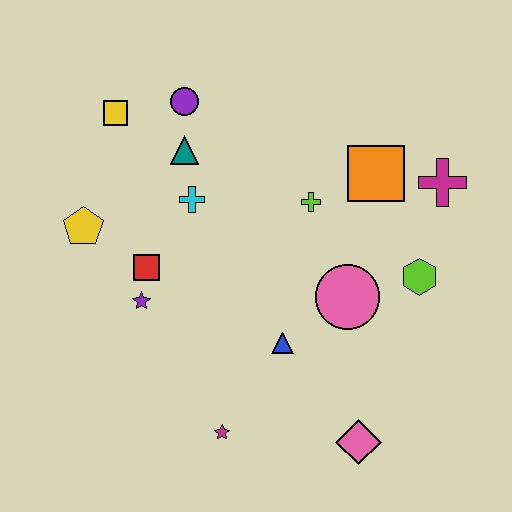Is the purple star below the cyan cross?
Yes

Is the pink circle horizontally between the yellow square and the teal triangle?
No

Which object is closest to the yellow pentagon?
The red square is closest to the yellow pentagon.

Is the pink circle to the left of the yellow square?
No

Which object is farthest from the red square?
The magenta cross is farthest from the red square.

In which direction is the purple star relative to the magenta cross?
The purple star is to the left of the magenta cross.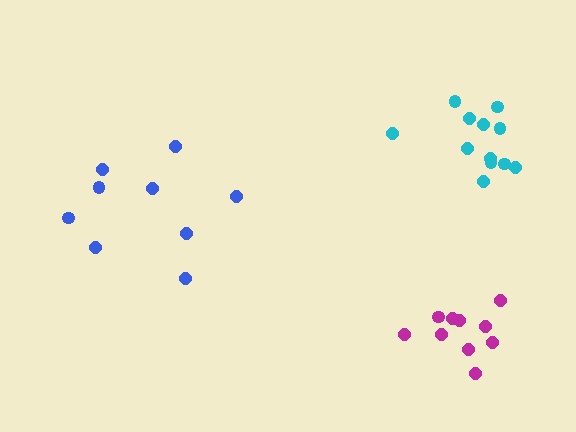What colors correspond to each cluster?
The clusters are colored: blue, cyan, magenta.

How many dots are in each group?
Group 1: 9 dots, Group 2: 12 dots, Group 3: 10 dots (31 total).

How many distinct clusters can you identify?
There are 3 distinct clusters.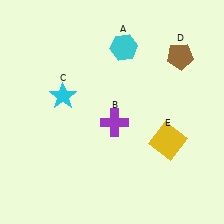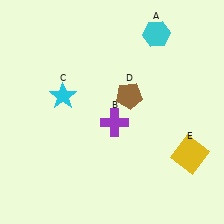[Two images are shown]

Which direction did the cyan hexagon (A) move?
The cyan hexagon (A) moved right.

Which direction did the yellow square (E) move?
The yellow square (E) moved right.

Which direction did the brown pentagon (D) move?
The brown pentagon (D) moved left.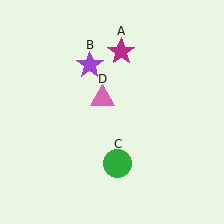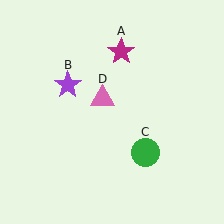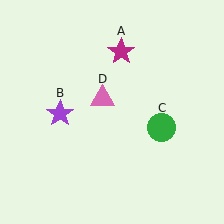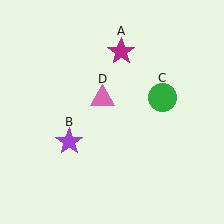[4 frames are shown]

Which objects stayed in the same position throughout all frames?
Magenta star (object A) and pink triangle (object D) remained stationary.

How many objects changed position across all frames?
2 objects changed position: purple star (object B), green circle (object C).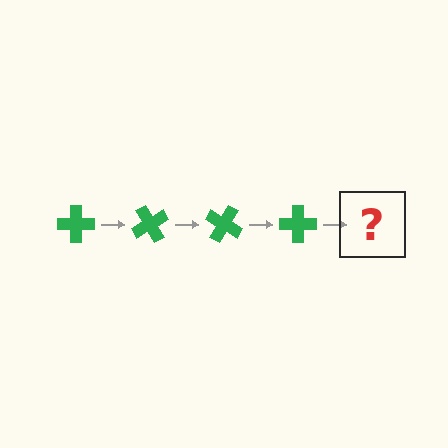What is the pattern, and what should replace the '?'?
The pattern is that the cross rotates 60 degrees each step. The '?' should be a green cross rotated 240 degrees.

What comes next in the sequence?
The next element should be a green cross rotated 240 degrees.